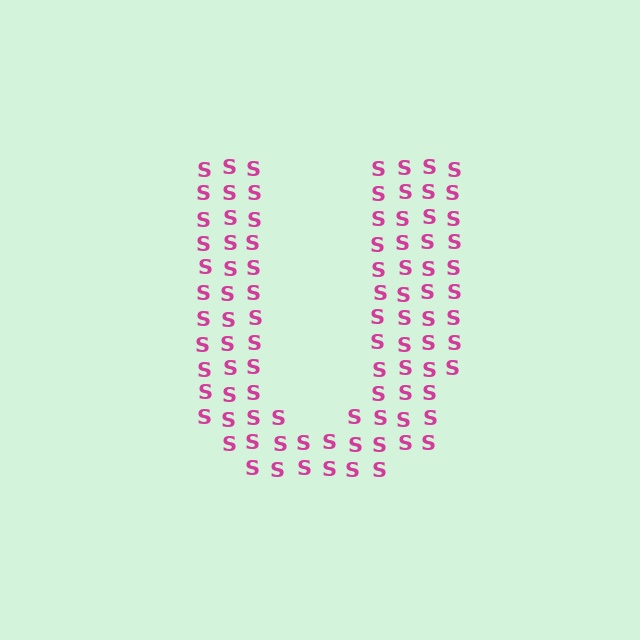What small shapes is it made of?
It is made of small letter S's.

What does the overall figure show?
The overall figure shows the letter U.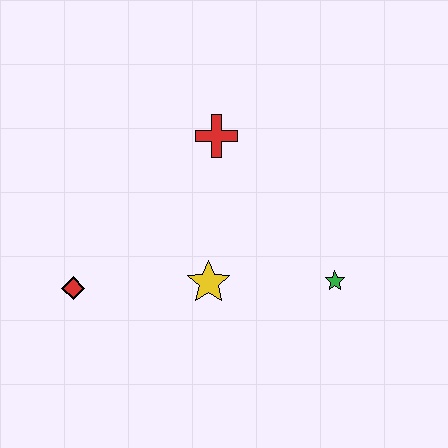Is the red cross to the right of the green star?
No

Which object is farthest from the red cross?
The red diamond is farthest from the red cross.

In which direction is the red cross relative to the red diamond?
The red cross is above the red diamond.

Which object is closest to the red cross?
The yellow star is closest to the red cross.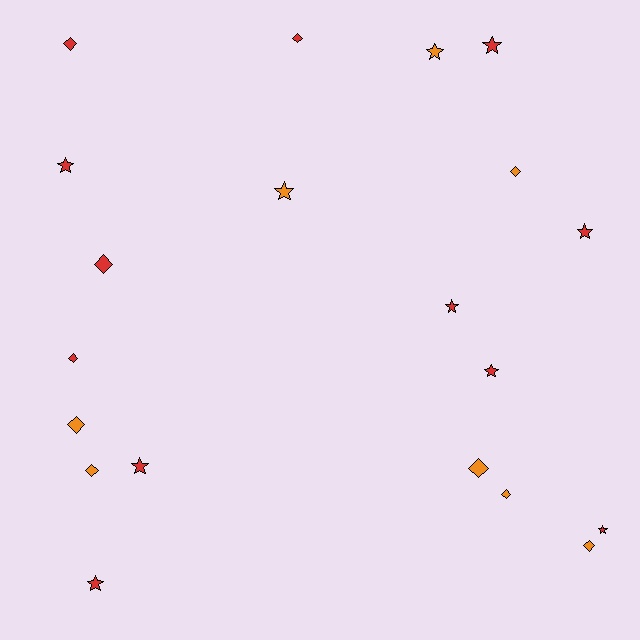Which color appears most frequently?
Red, with 12 objects.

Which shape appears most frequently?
Star, with 10 objects.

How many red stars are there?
There are 8 red stars.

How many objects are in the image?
There are 20 objects.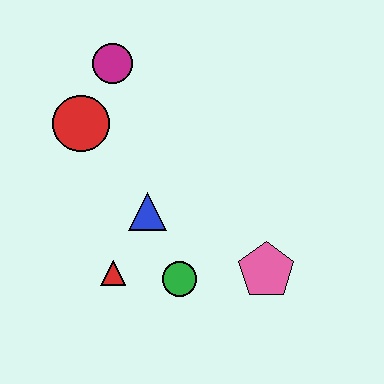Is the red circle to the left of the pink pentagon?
Yes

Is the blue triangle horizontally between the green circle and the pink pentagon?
No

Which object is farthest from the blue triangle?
The magenta circle is farthest from the blue triangle.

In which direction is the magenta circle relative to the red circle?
The magenta circle is above the red circle.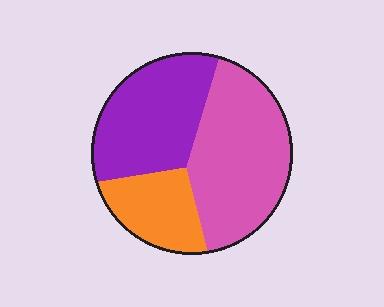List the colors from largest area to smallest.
From largest to smallest: pink, purple, orange.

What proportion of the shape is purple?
Purple takes up about three eighths (3/8) of the shape.